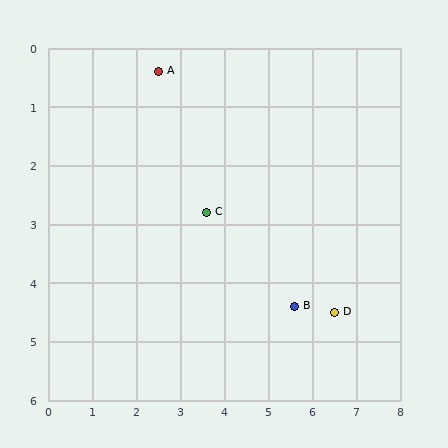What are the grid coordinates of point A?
Point A is at approximately (2.5, 0.4).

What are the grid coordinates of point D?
Point D is at approximately (6.5, 4.5).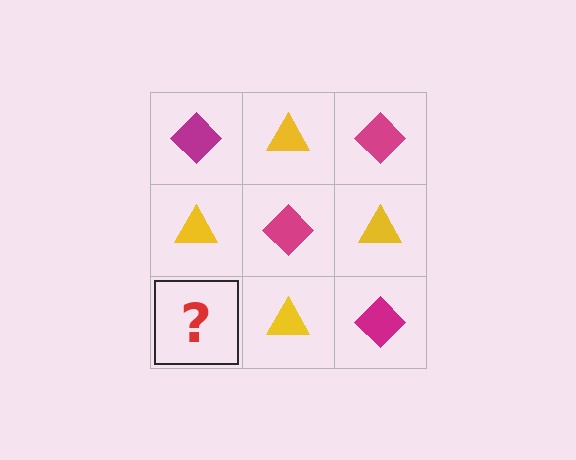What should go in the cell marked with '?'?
The missing cell should contain a magenta diamond.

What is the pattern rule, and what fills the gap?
The rule is that it alternates magenta diamond and yellow triangle in a checkerboard pattern. The gap should be filled with a magenta diamond.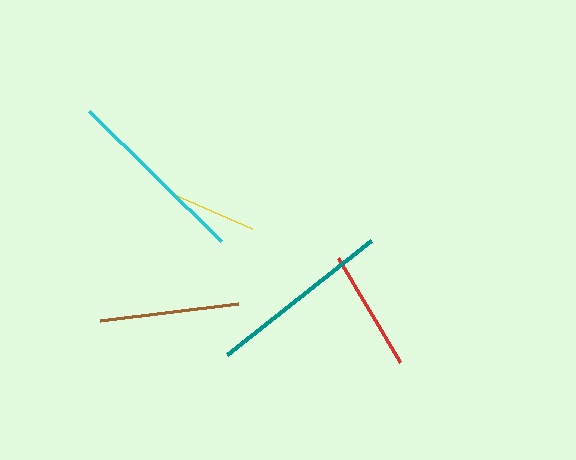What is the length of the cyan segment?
The cyan segment is approximately 185 pixels long.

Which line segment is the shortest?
The yellow line is the shortest at approximately 87 pixels.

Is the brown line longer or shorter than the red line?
The brown line is longer than the red line.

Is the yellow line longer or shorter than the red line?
The red line is longer than the yellow line.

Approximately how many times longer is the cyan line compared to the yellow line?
The cyan line is approximately 2.1 times the length of the yellow line.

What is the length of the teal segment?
The teal segment is approximately 185 pixels long.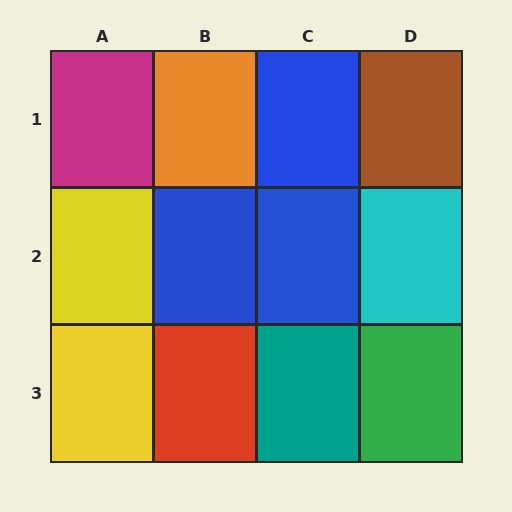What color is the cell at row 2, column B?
Blue.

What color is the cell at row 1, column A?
Magenta.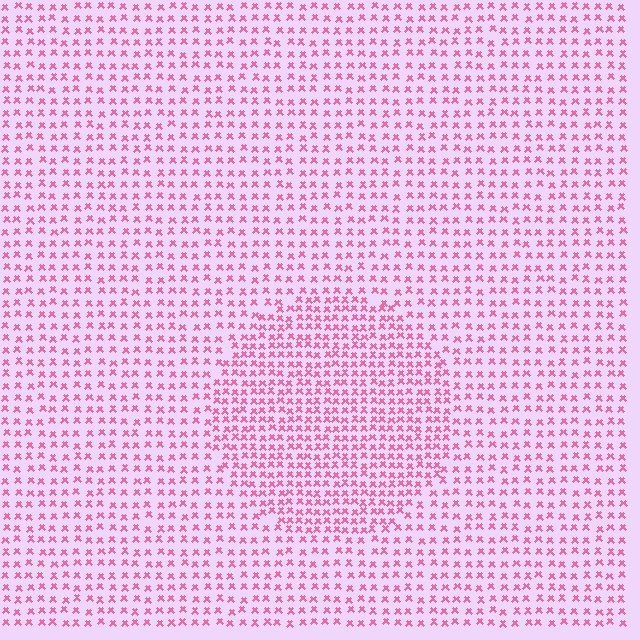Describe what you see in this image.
The image contains small pink elements arranged at two different densities. A circle-shaped region is visible where the elements are more densely packed than the surrounding area.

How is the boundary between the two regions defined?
The boundary is defined by a change in element density (approximately 1.7x ratio). All elements are the same color, size, and shape.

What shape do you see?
I see a circle.